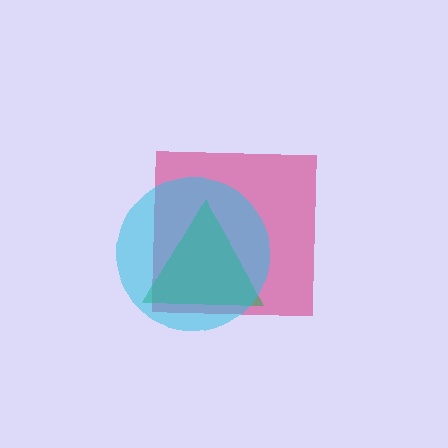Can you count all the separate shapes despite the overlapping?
Yes, there are 3 separate shapes.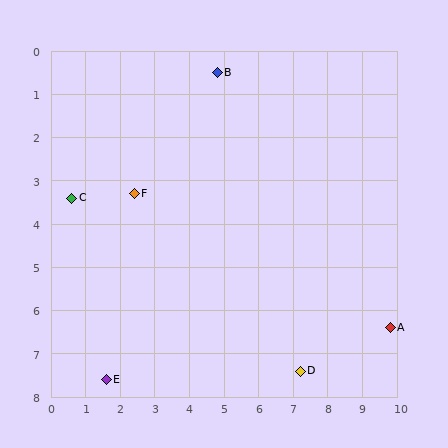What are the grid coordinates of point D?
Point D is at approximately (7.2, 7.4).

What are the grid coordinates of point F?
Point F is at approximately (2.4, 3.3).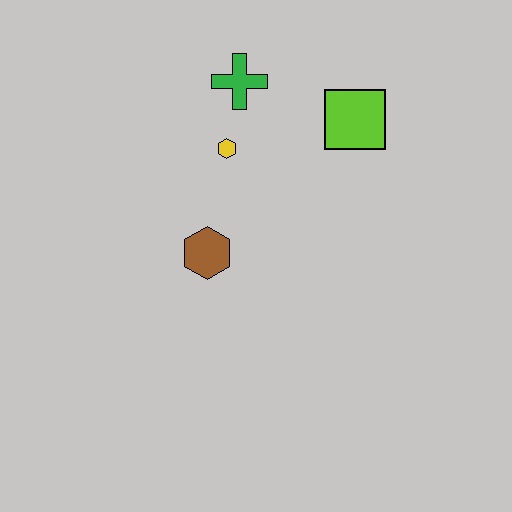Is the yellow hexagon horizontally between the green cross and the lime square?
No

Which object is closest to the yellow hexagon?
The green cross is closest to the yellow hexagon.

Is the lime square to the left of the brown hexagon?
No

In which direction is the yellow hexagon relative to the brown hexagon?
The yellow hexagon is above the brown hexagon.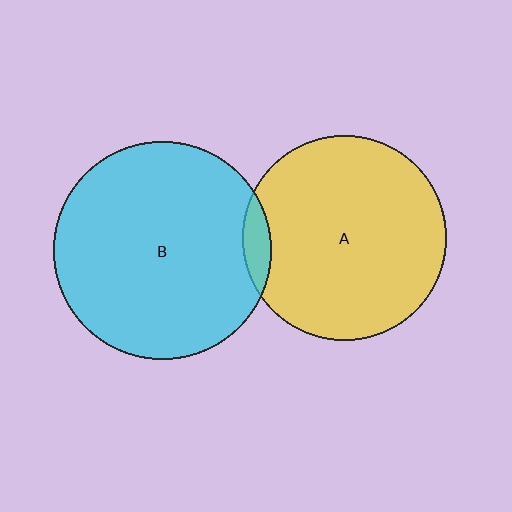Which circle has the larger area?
Circle B (cyan).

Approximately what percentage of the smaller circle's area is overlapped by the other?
Approximately 5%.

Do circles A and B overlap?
Yes.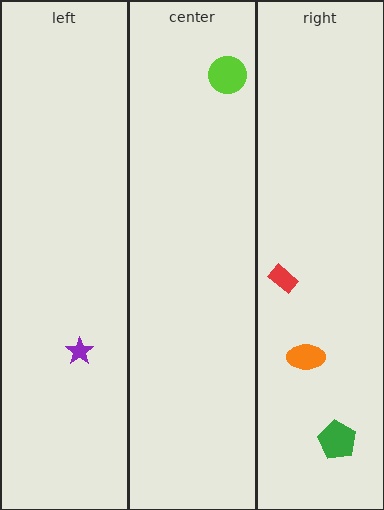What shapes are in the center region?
The lime circle.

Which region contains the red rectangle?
The right region.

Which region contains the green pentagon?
The right region.